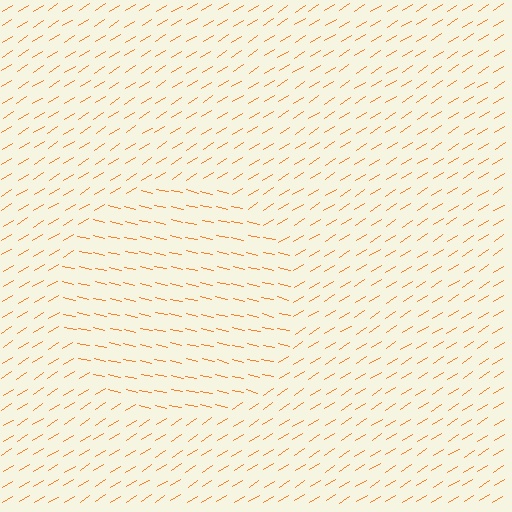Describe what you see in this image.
The image is filled with small orange line segments. A circle region in the image has lines oriented differently from the surrounding lines, creating a visible texture boundary.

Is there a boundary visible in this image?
Yes, there is a texture boundary formed by a change in line orientation.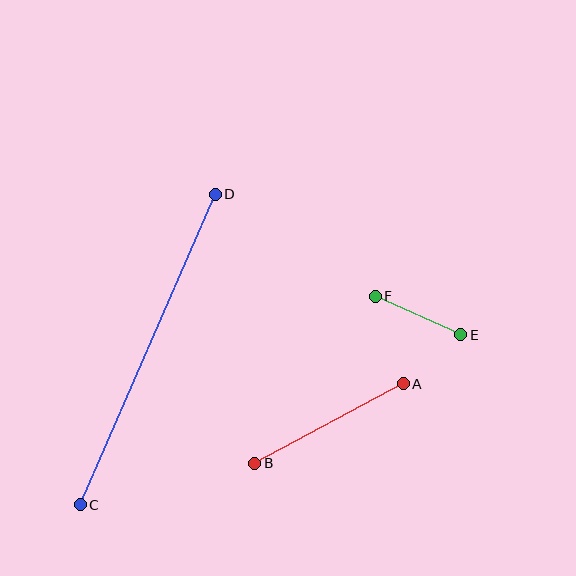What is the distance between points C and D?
The distance is approximately 339 pixels.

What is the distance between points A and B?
The distance is approximately 169 pixels.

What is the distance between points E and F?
The distance is approximately 94 pixels.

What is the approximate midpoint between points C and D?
The midpoint is at approximately (148, 350) pixels.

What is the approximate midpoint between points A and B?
The midpoint is at approximately (329, 424) pixels.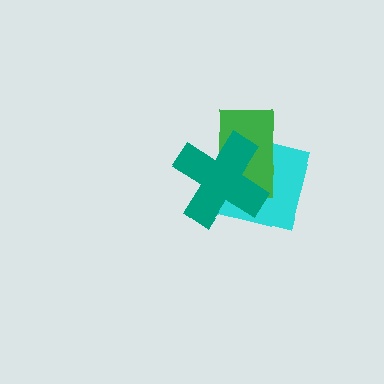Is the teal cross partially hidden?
No, no other shape covers it.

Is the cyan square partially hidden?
Yes, it is partially covered by another shape.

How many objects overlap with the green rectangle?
2 objects overlap with the green rectangle.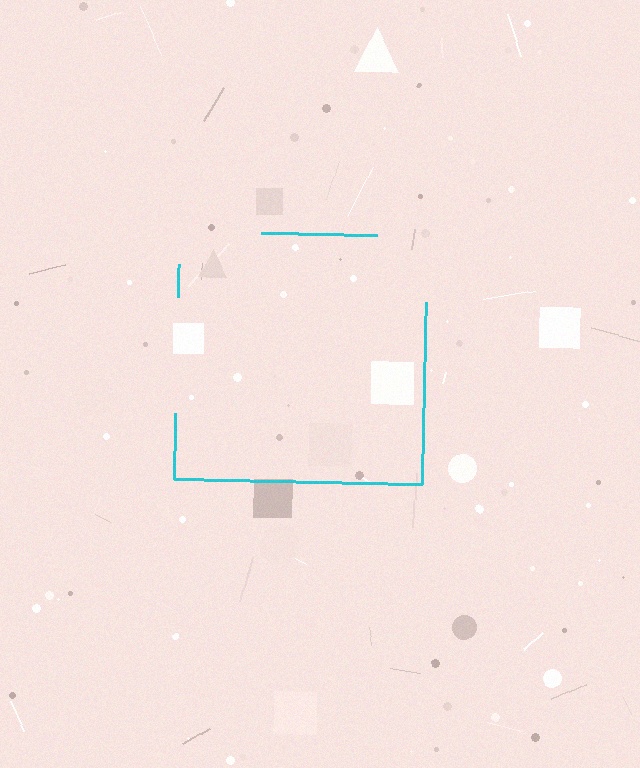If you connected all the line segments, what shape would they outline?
They would outline a square.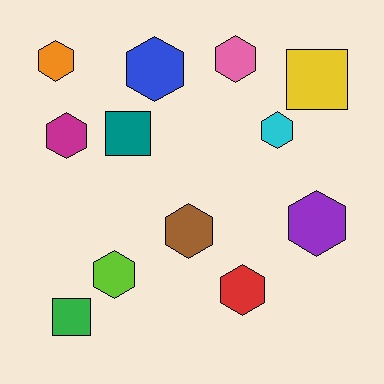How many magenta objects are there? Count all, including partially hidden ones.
There is 1 magenta object.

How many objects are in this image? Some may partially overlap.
There are 12 objects.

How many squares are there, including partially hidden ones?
There are 3 squares.